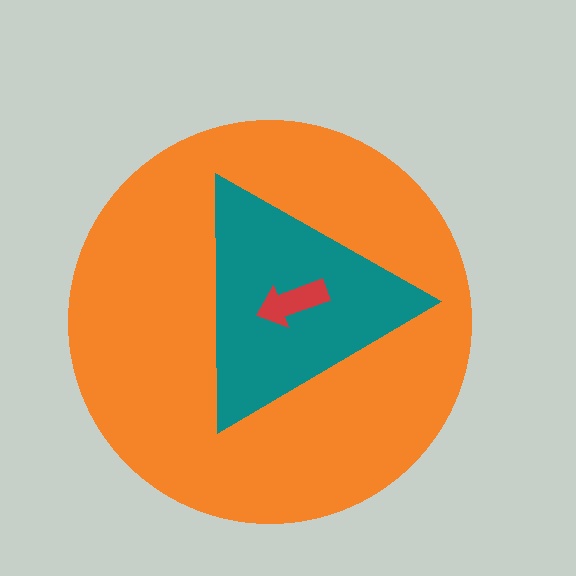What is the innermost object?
The red arrow.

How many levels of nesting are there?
3.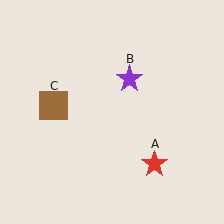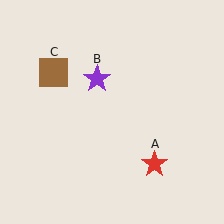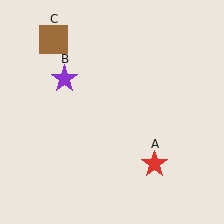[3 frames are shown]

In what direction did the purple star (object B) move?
The purple star (object B) moved left.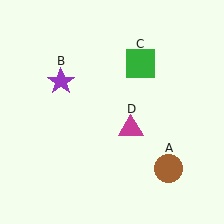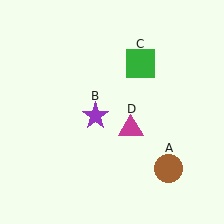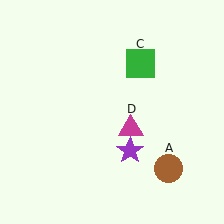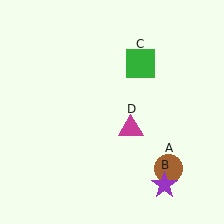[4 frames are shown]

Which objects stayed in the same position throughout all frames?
Brown circle (object A) and green square (object C) and magenta triangle (object D) remained stationary.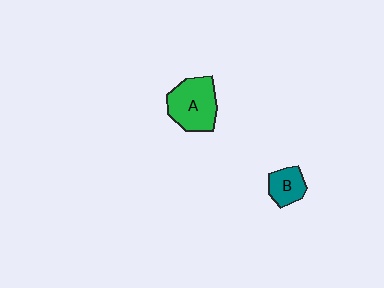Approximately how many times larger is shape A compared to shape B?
Approximately 1.9 times.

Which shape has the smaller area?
Shape B (teal).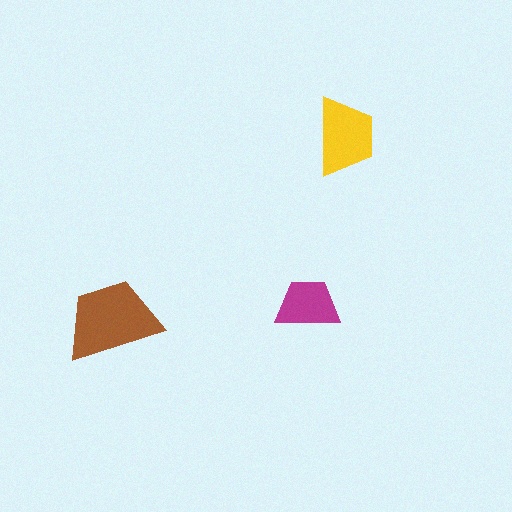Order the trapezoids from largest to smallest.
the brown one, the yellow one, the magenta one.